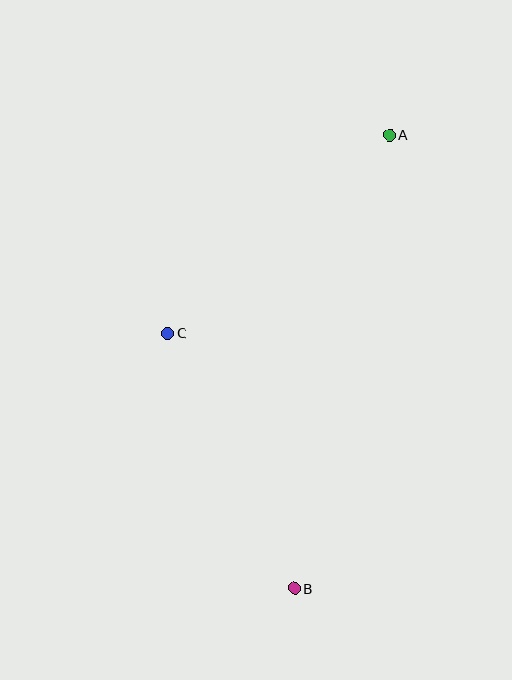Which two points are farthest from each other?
Points A and B are farthest from each other.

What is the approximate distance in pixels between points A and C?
The distance between A and C is approximately 298 pixels.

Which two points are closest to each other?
Points B and C are closest to each other.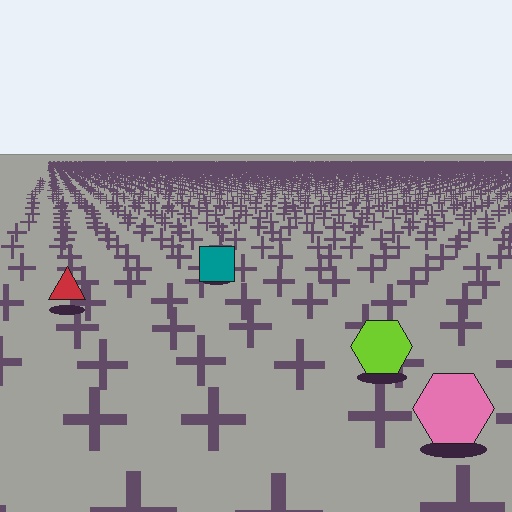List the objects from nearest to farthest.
From nearest to farthest: the pink hexagon, the lime hexagon, the red triangle, the teal square.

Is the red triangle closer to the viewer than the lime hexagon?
No. The lime hexagon is closer — you can tell from the texture gradient: the ground texture is coarser near it.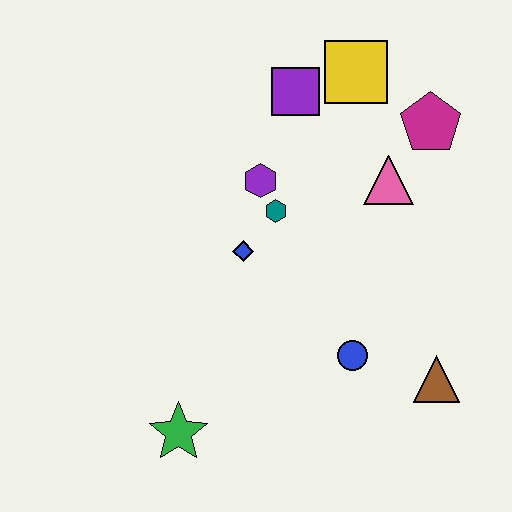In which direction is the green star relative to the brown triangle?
The green star is to the left of the brown triangle.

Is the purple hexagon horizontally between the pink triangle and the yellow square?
No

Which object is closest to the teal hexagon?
The purple hexagon is closest to the teal hexagon.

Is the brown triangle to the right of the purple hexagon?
Yes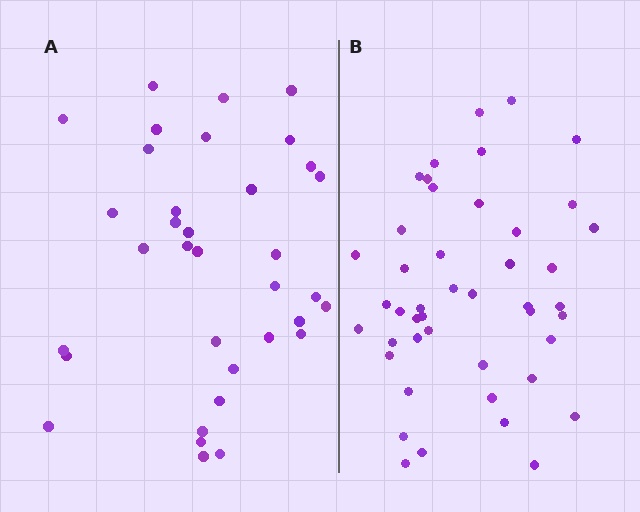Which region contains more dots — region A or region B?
Region B (the right region) has more dots.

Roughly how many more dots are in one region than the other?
Region B has roughly 10 or so more dots than region A.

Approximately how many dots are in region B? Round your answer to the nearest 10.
About 40 dots. (The exact count is 45, which rounds to 40.)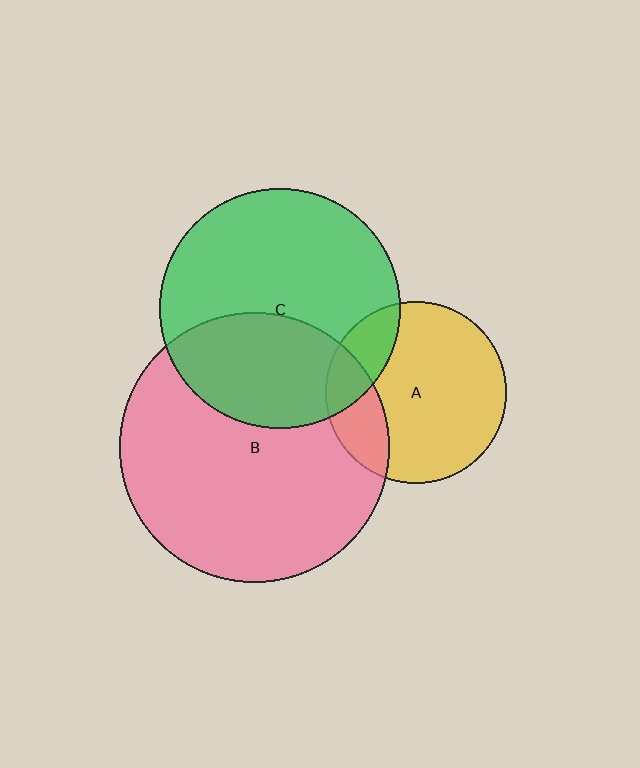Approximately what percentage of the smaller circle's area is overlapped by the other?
Approximately 20%.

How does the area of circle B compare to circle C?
Approximately 1.3 times.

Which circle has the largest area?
Circle B (pink).